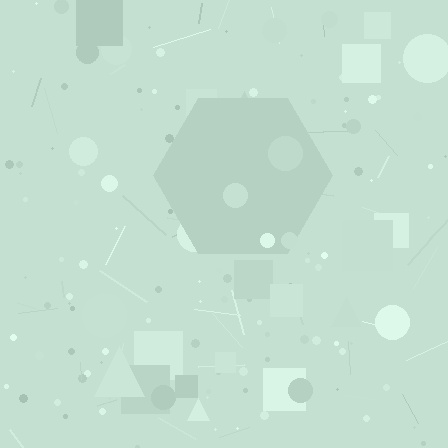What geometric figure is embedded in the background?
A hexagon is embedded in the background.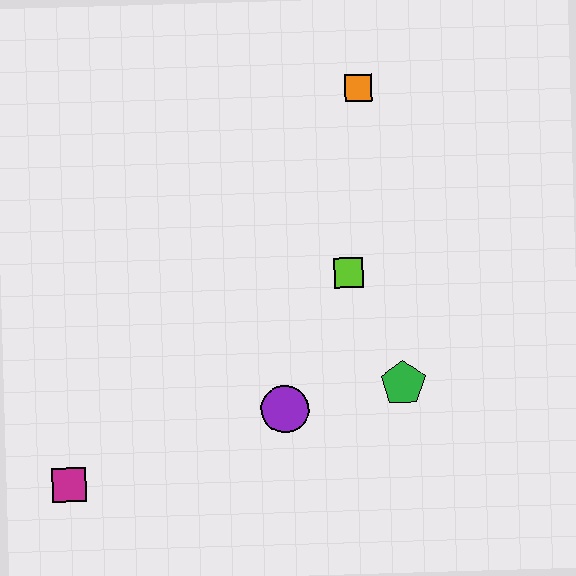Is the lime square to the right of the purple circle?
Yes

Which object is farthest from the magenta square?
The orange square is farthest from the magenta square.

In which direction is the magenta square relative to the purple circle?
The magenta square is to the left of the purple circle.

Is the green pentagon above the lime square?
No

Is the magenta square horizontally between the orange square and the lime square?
No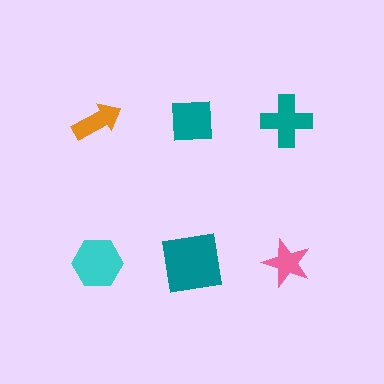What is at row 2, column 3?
A pink star.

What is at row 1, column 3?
A teal cross.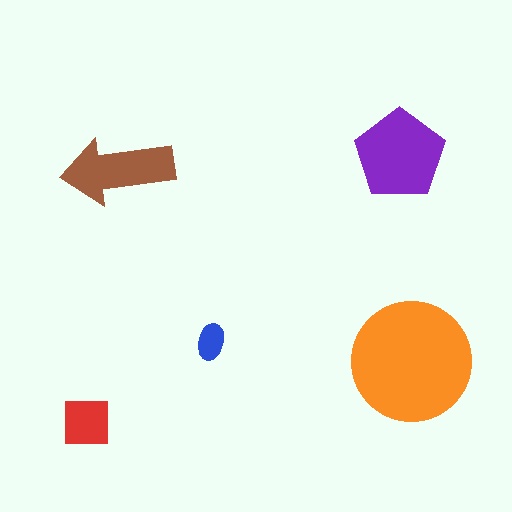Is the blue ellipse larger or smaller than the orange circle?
Smaller.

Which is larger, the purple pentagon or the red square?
The purple pentagon.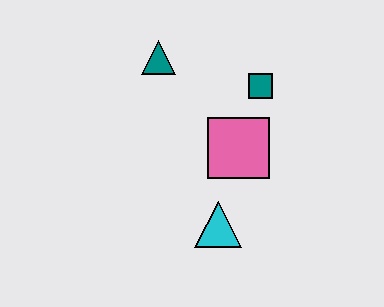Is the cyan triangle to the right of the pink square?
No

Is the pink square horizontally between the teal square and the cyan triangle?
Yes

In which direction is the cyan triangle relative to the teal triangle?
The cyan triangle is below the teal triangle.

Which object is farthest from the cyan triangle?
The teal triangle is farthest from the cyan triangle.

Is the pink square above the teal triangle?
No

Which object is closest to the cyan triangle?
The pink square is closest to the cyan triangle.